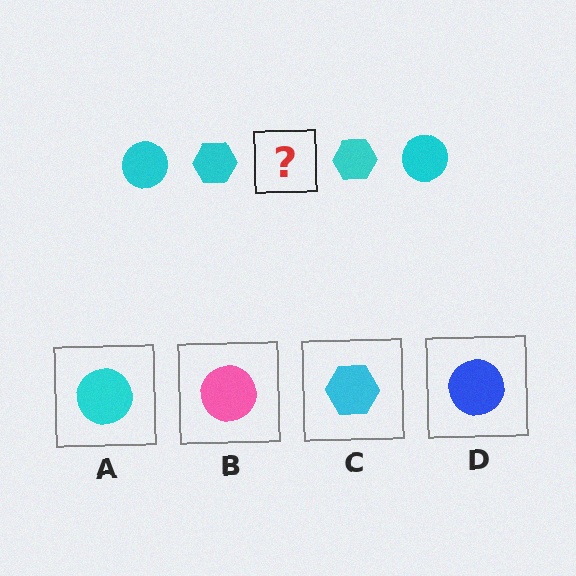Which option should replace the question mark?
Option A.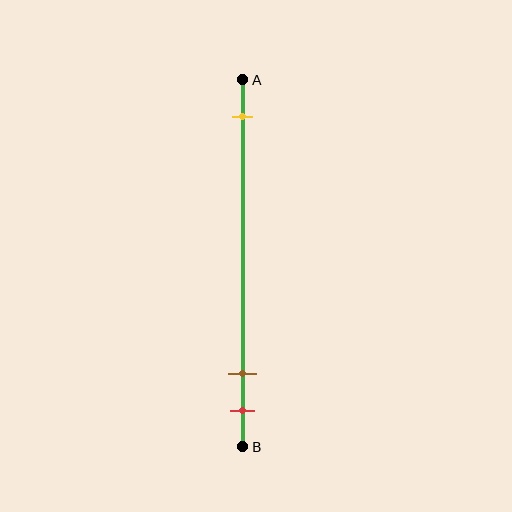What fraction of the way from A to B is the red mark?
The red mark is approximately 90% (0.9) of the way from A to B.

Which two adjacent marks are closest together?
The brown and red marks are the closest adjacent pair.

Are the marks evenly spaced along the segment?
No, the marks are not evenly spaced.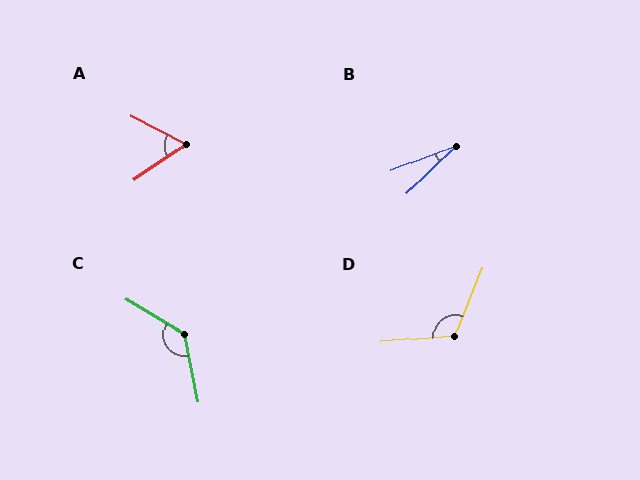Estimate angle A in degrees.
Approximately 61 degrees.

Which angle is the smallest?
B, at approximately 22 degrees.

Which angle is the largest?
C, at approximately 132 degrees.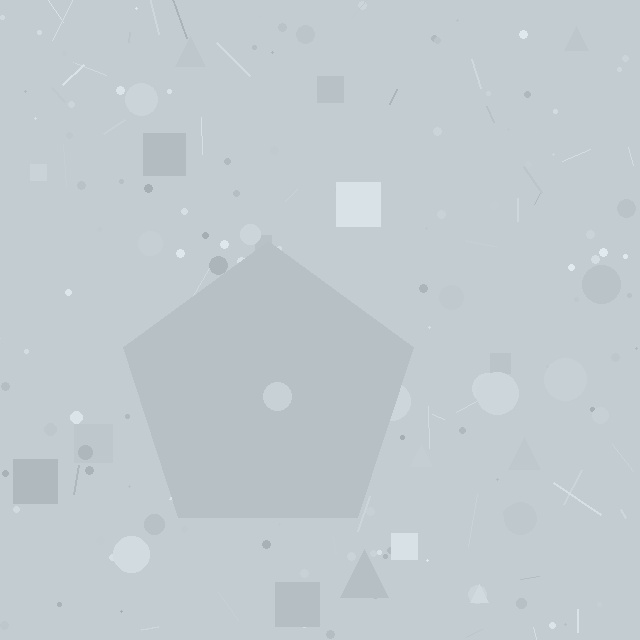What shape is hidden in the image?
A pentagon is hidden in the image.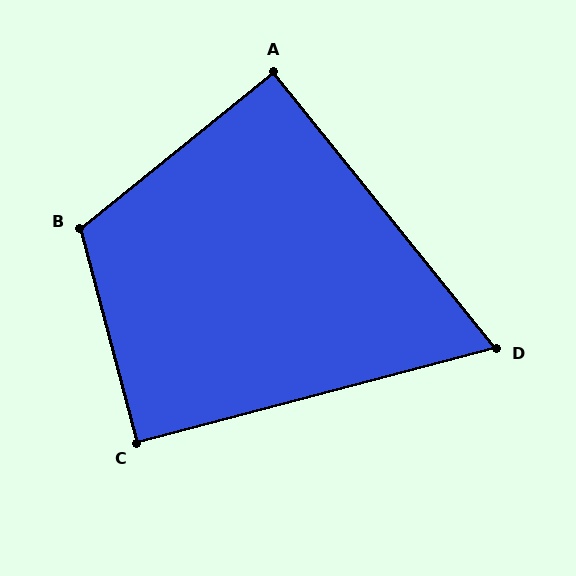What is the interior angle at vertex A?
Approximately 90 degrees (approximately right).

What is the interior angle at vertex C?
Approximately 90 degrees (approximately right).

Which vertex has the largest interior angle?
B, at approximately 114 degrees.